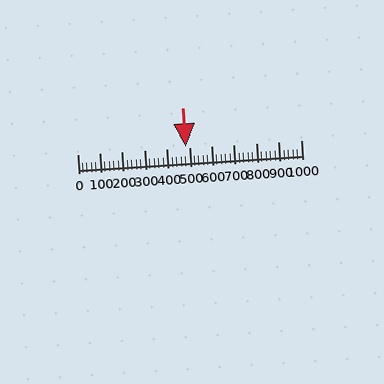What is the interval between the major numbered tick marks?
The major tick marks are spaced 100 units apart.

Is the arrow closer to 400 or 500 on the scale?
The arrow is closer to 500.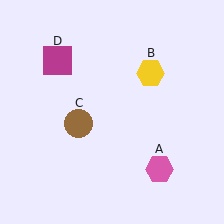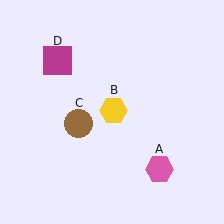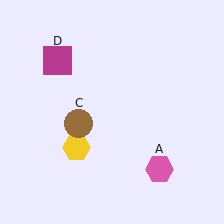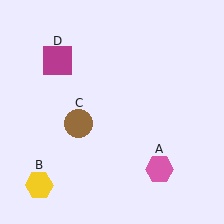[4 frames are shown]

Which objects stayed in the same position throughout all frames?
Pink hexagon (object A) and brown circle (object C) and magenta square (object D) remained stationary.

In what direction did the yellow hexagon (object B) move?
The yellow hexagon (object B) moved down and to the left.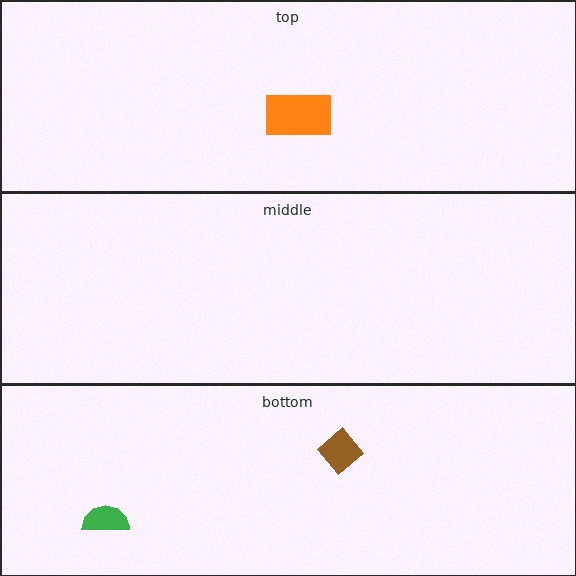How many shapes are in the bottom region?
2.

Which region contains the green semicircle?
The bottom region.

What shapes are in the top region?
The orange rectangle.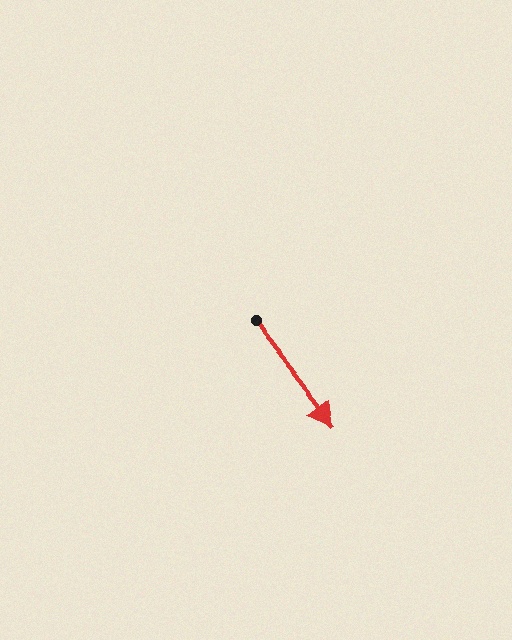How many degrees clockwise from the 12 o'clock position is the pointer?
Approximately 142 degrees.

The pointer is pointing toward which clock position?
Roughly 5 o'clock.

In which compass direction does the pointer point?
Southeast.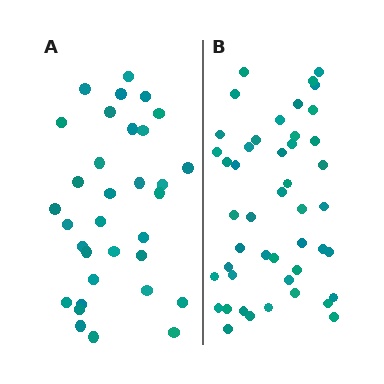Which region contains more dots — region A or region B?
Region B (the right region) has more dots.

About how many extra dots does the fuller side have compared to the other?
Region B has approximately 15 more dots than region A.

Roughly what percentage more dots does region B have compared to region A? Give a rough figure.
About 40% more.